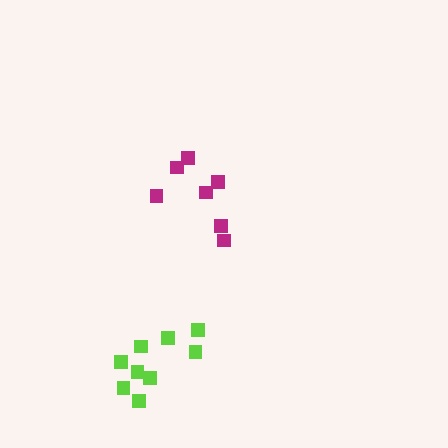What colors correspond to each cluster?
The clusters are colored: lime, magenta.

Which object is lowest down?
The lime cluster is bottommost.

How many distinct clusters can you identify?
There are 2 distinct clusters.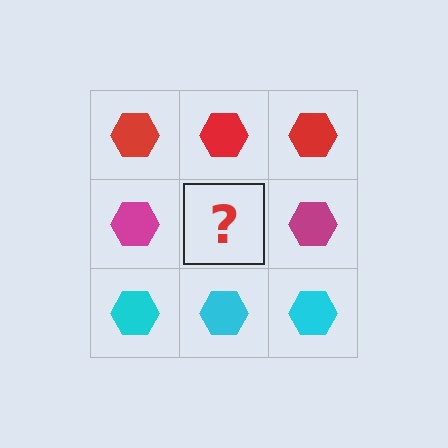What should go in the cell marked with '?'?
The missing cell should contain a magenta hexagon.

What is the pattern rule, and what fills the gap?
The rule is that each row has a consistent color. The gap should be filled with a magenta hexagon.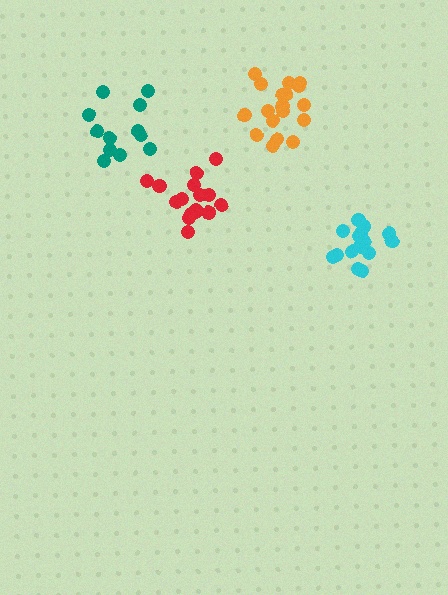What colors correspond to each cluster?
The clusters are colored: cyan, teal, red, orange.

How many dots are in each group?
Group 1: 17 dots, Group 2: 12 dots, Group 3: 16 dots, Group 4: 18 dots (63 total).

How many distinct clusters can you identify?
There are 4 distinct clusters.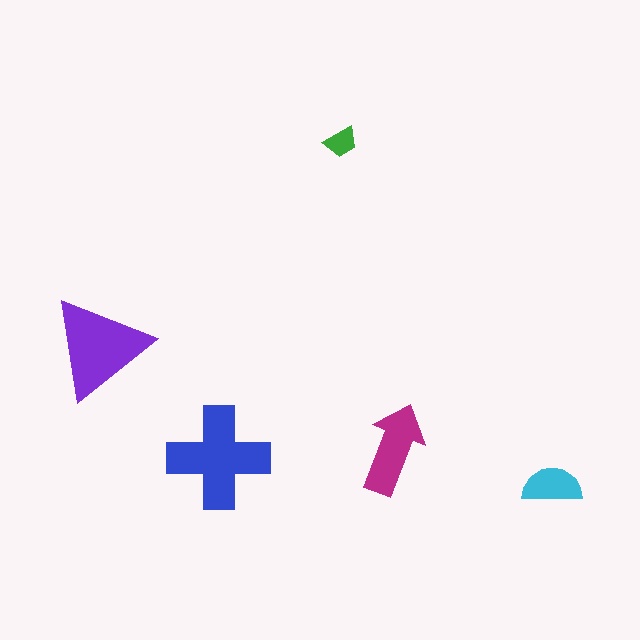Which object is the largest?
The blue cross.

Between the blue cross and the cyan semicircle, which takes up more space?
The blue cross.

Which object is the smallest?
The green trapezoid.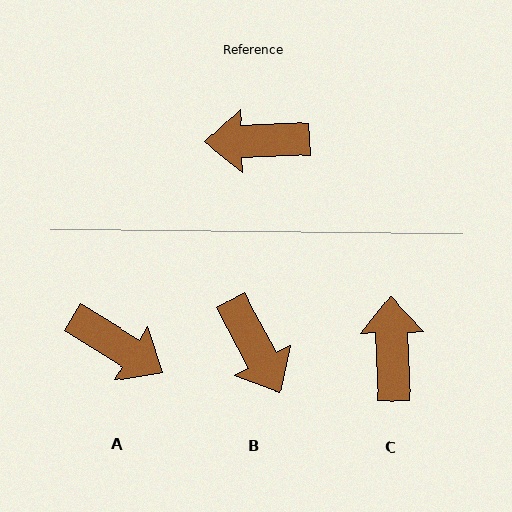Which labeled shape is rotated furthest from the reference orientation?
A, about 146 degrees away.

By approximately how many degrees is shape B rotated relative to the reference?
Approximately 116 degrees counter-clockwise.